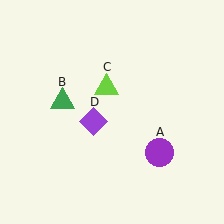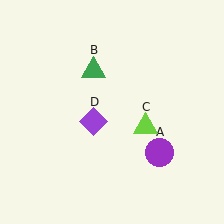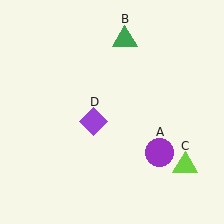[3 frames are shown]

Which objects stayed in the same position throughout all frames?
Purple circle (object A) and purple diamond (object D) remained stationary.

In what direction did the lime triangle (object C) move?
The lime triangle (object C) moved down and to the right.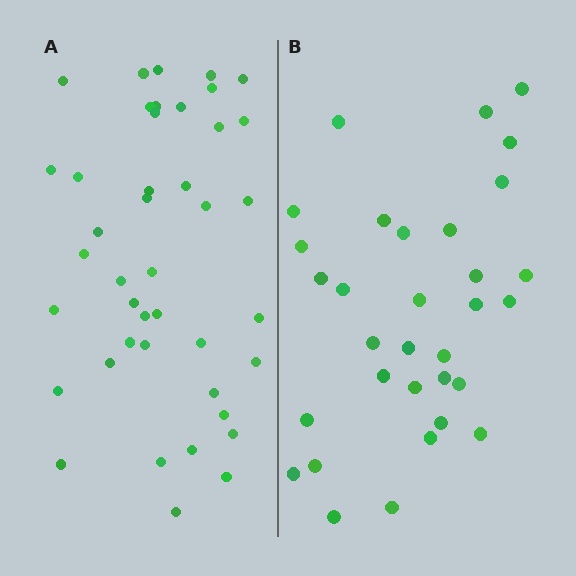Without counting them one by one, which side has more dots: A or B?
Region A (the left region) has more dots.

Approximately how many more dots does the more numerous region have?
Region A has roughly 10 or so more dots than region B.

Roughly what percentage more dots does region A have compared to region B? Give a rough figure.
About 30% more.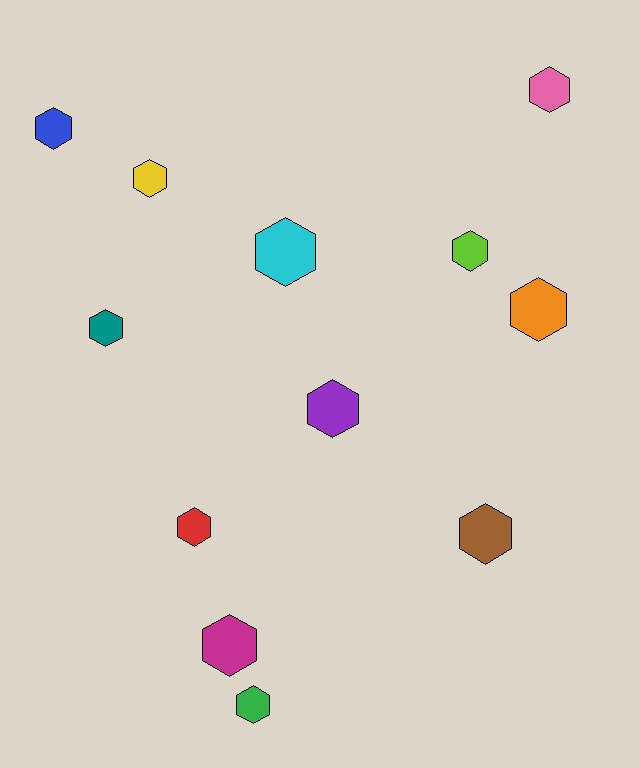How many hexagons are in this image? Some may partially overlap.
There are 12 hexagons.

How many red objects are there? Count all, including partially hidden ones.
There is 1 red object.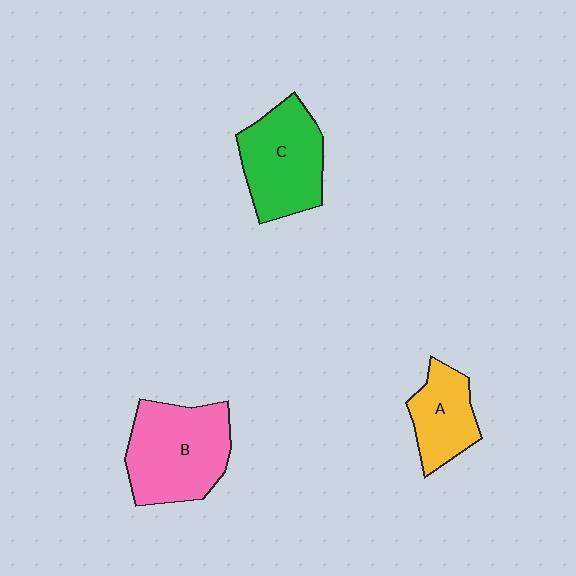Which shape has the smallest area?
Shape A (yellow).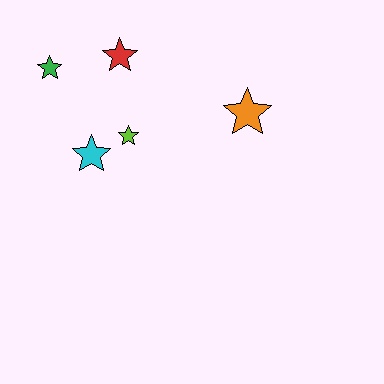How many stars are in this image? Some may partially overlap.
There are 5 stars.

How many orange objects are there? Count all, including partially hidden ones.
There is 1 orange object.